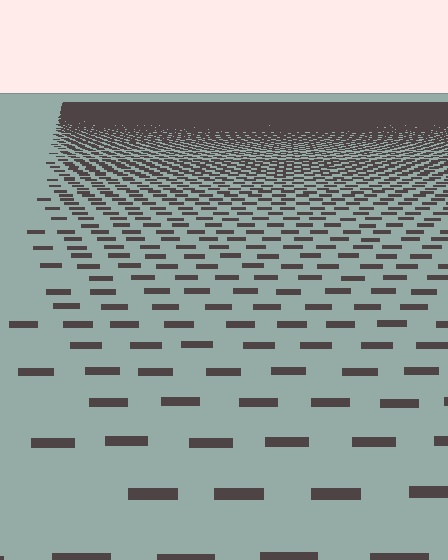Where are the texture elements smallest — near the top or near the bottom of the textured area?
Near the top.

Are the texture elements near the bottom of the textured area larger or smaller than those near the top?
Larger. Near the bottom, elements are closer to the viewer and appear at a bigger on-screen size.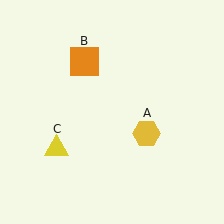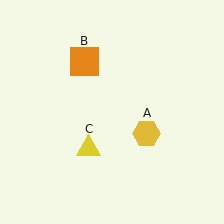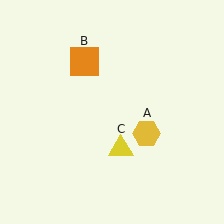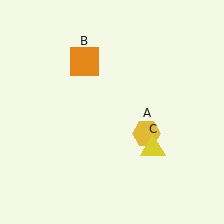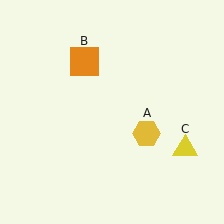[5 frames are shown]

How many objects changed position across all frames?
1 object changed position: yellow triangle (object C).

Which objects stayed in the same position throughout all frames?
Yellow hexagon (object A) and orange square (object B) remained stationary.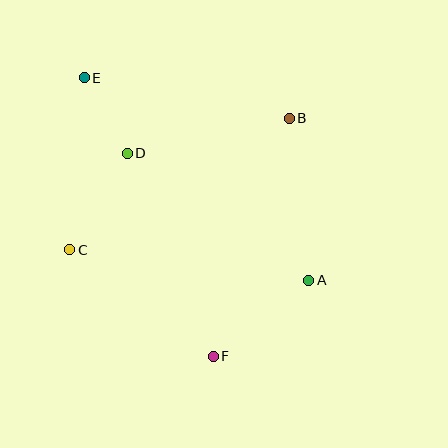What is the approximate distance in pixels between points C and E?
The distance between C and E is approximately 172 pixels.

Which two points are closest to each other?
Points D and E are closest to each other.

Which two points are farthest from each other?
Points E and F are farthest from each other.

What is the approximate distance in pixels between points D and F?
The distance between D and F is approximately 221 pixels.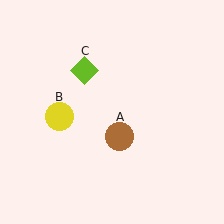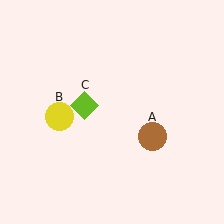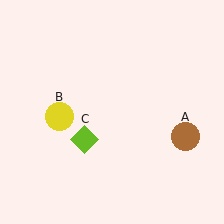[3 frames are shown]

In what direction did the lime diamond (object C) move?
The lime diamond (object C) moved down.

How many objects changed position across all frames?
2 objects changed position: brown circle (object A), lime diamond (object C).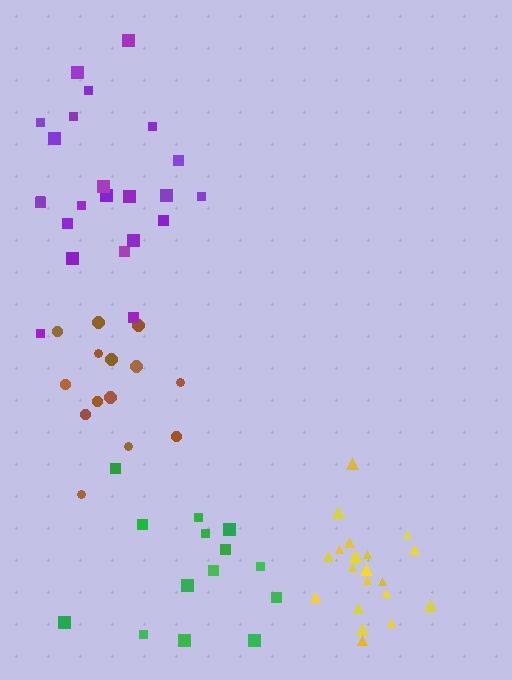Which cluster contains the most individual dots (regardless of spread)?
Purple (23).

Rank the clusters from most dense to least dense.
yellow, brown, purple, green.